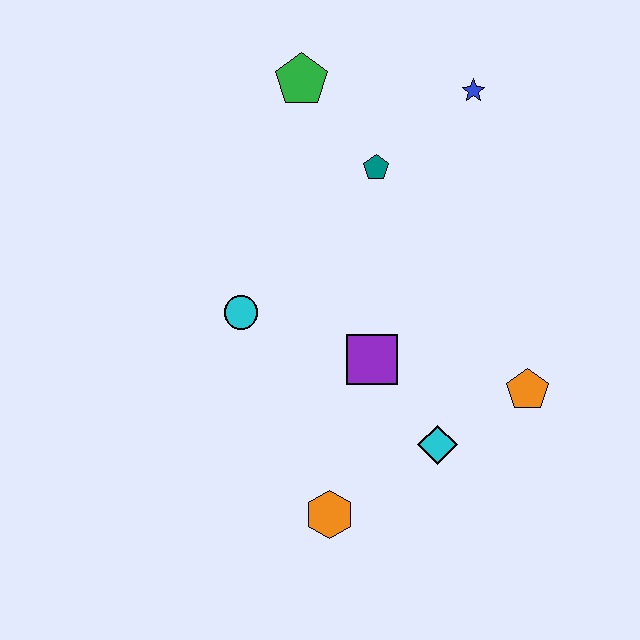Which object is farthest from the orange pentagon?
The green pentagon is farthest from the orange pentagon.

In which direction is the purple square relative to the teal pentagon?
The purple square is below the teal pentagon.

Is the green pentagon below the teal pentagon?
No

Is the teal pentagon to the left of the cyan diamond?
Yes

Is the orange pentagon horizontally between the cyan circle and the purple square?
No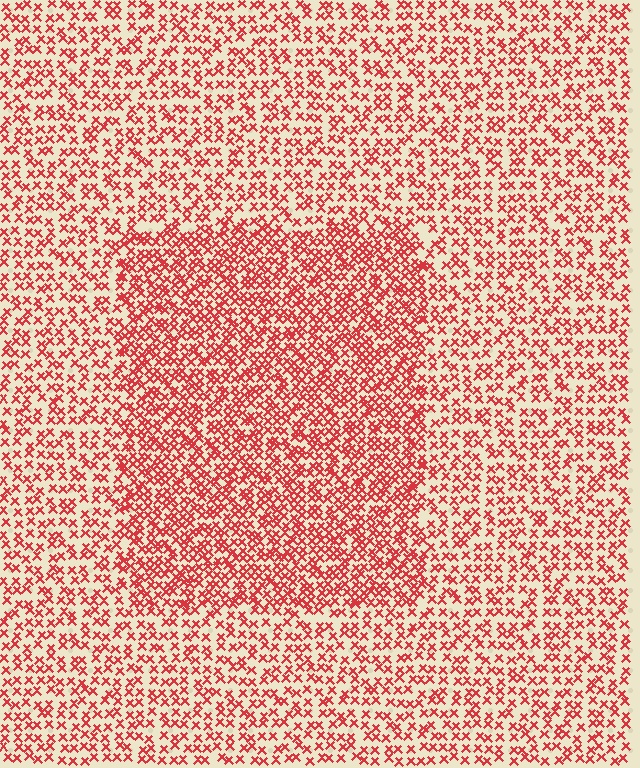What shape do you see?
I see a rectangle.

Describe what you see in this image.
The image contains small red elements arranged at two different densities. A rectangle-shaped region is visible where the elements are more densely packed than the surrounding area.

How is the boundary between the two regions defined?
The boundary is defined by a change in element density (approximately 1.7x ratio). All elements are the same color, size, and shape.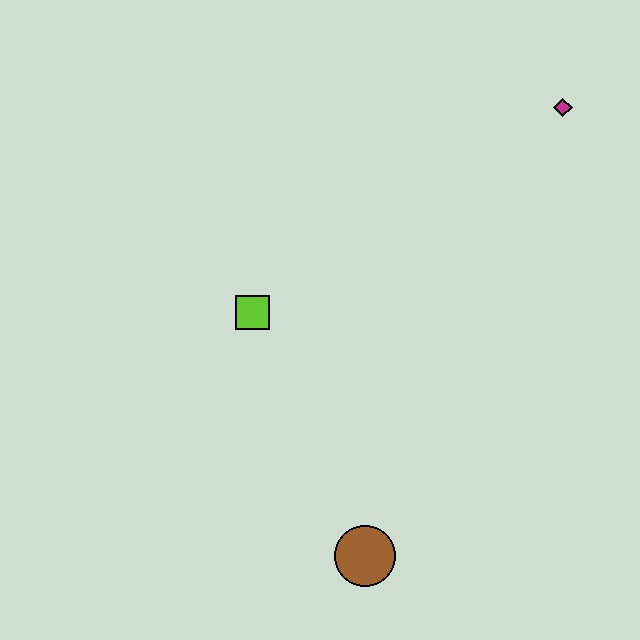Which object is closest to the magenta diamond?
The lime square is closest to the magenta diamond.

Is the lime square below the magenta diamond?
Yes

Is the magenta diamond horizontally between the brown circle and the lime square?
No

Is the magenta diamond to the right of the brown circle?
Yes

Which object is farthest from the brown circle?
The magenta diamond is farthest from the brown circle.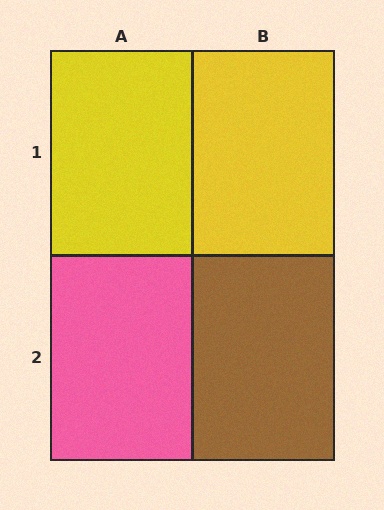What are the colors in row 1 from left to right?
Yellow, yellow.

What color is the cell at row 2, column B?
Brown.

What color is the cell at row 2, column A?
Pink.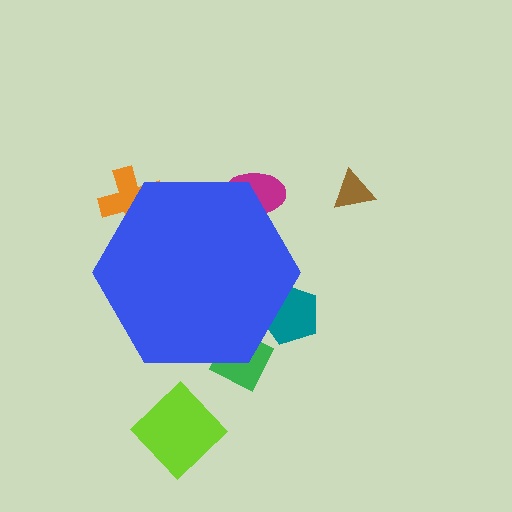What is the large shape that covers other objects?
A blue hexagon.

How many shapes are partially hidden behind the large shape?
4 shapes are partially hidden.